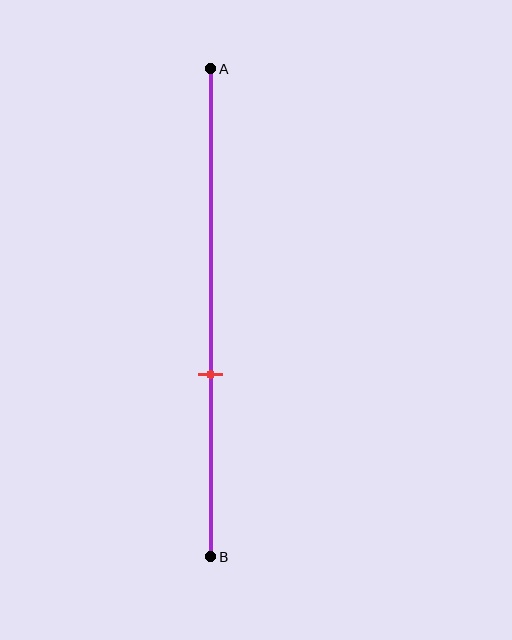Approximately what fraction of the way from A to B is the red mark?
The red mark is approximately 65% of the way from A to B.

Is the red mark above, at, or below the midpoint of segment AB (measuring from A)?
The red mark is below the midpoint of segment AB.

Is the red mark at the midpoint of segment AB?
No, the mark is at about 65% from A, not at the 50% midpoint.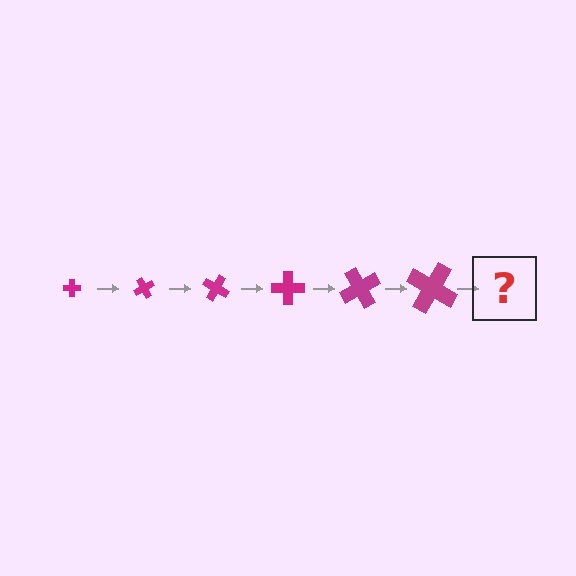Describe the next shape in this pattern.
It should be a cross, larger than the previous one and rotated 360 degrees from the start.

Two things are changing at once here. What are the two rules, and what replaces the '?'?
The two rules are that the cross grows larger each step and it rotates 60 degrees each step. The '?' should be a cross, larger than the previous one and rotated 360 degrees from the start.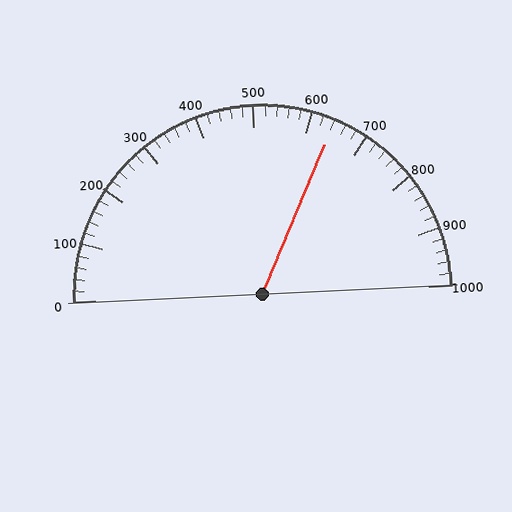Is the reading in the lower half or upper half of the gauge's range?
The reading is in the upper half of the range (0 to 1000).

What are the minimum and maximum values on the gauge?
The gauge ranges from 0 to 1000.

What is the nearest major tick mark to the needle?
The nearest major tick mark is 600.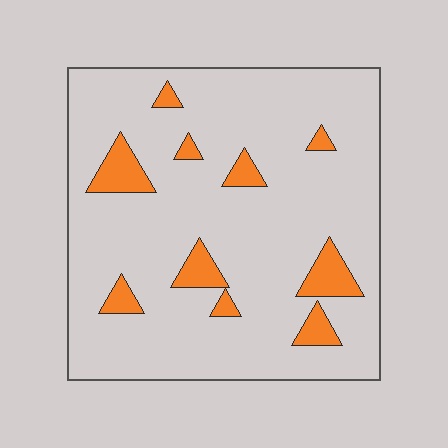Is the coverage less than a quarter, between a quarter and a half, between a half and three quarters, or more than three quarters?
Less than a quarter.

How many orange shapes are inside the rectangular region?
10.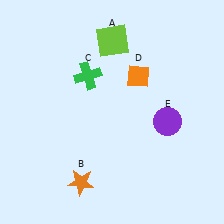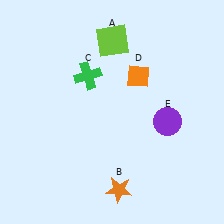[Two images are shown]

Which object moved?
The orange star (B) moved right.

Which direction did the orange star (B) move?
The orange star (B) moved right.